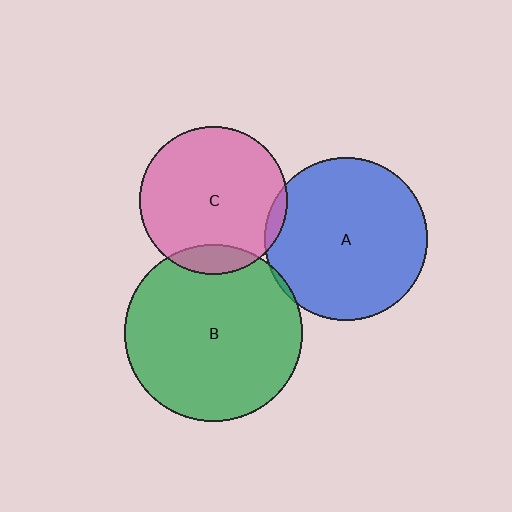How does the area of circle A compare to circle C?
Approximately 1.2 times.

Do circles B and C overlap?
Yes.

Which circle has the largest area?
Circle B (green).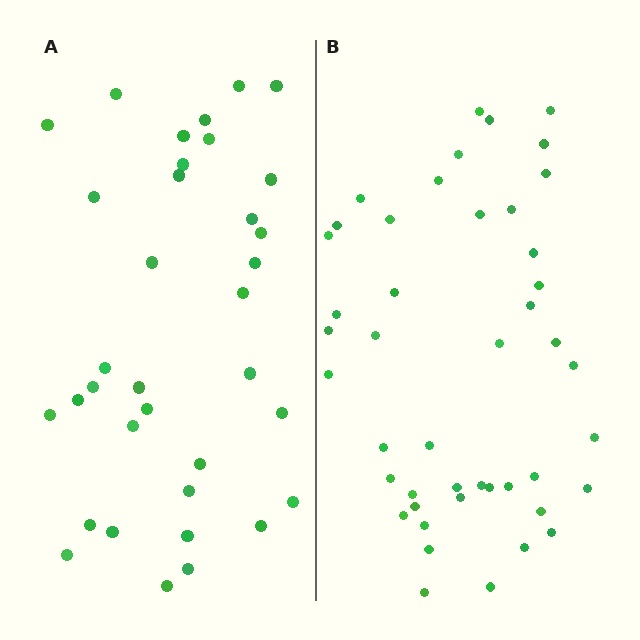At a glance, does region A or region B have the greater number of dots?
Region B (the right region) has more dots.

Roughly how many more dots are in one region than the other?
Region B has roughly 10 or so more dots than region A.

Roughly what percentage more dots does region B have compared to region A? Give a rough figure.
About 30% more.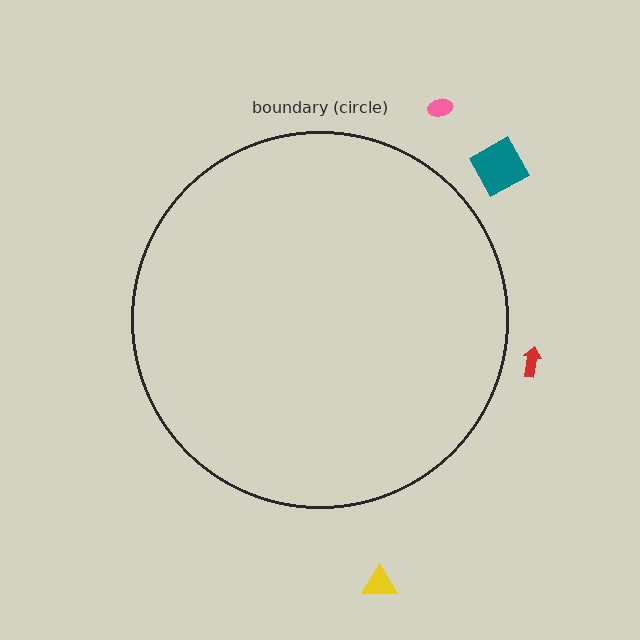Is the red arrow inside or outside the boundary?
Outside.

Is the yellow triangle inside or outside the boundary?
Outside.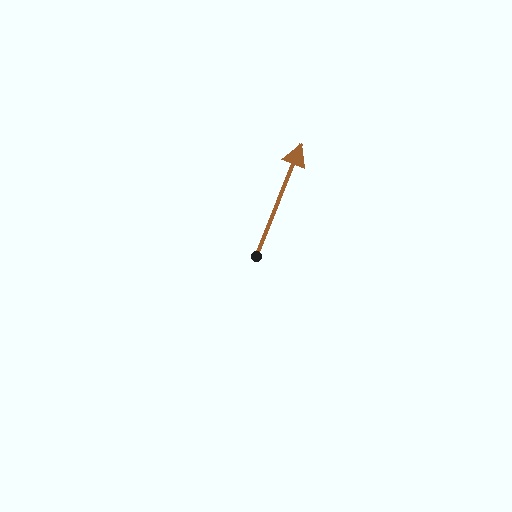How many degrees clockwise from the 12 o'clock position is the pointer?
Approximately 22 degrees.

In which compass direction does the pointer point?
North.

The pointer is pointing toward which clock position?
Roughly 1 o'clock.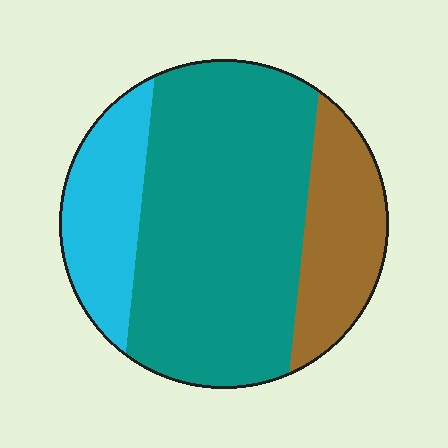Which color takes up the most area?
Teal, at roughly 60%.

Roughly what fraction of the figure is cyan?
Cyan takes up about one fifth (1/5) of the figure.